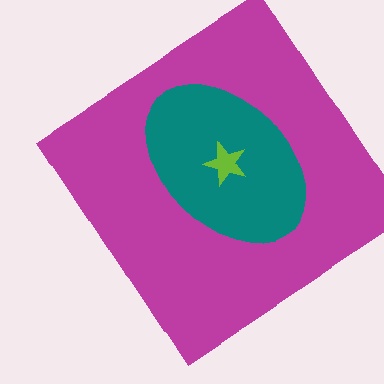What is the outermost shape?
The magenta diamond.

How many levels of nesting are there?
3.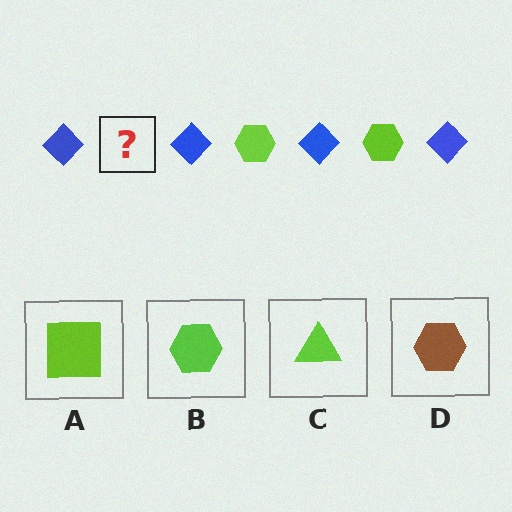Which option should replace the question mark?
Option B.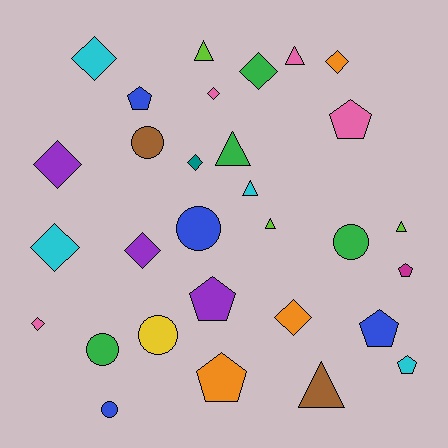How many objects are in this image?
There are 30 objects.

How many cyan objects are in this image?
There are 4 cyan objects.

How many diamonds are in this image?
There are 10 diamonds.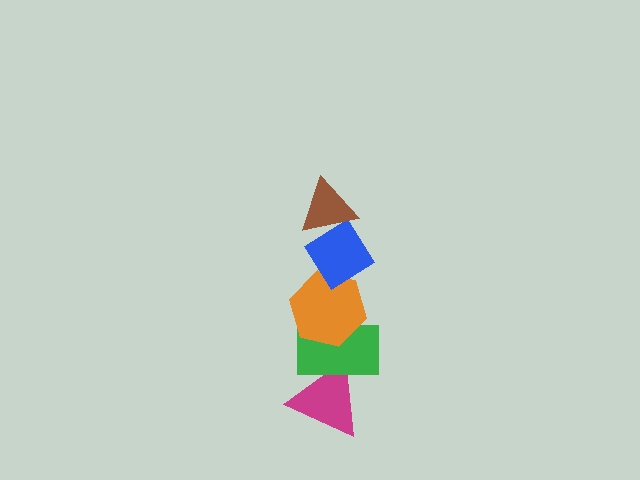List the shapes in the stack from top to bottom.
From top to bottom: the brown triangle, the blue diamond, the orange hexagon, the green rectangle, the magenta triangle.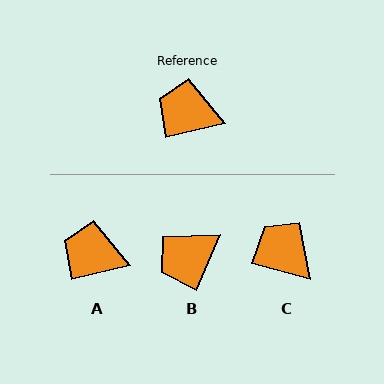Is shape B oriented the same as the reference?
No, it is off by about 53 degrees.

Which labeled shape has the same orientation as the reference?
A.